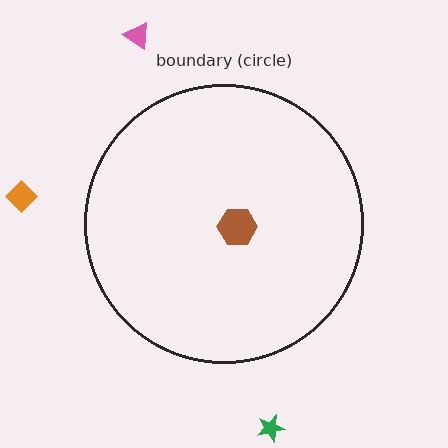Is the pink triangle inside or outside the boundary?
Outside.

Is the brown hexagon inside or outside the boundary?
Inside.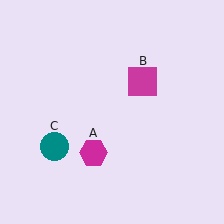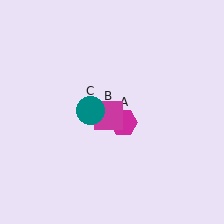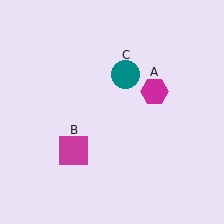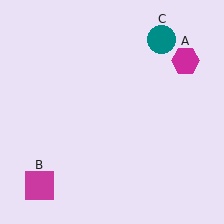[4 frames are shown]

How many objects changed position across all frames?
3 objects changed position: magenta hexagon (object A), magenta square (object B), teal circle (object C).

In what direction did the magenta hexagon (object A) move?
The magenta hexagon (object A) moved up and to the right.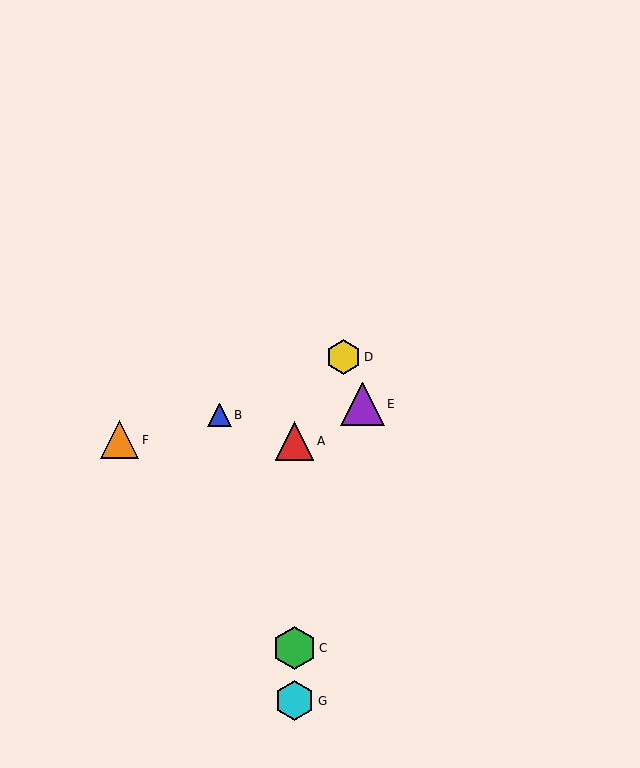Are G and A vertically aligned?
Yes, both are at x≈295.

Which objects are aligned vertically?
Objects A, C, G are aligned vertically.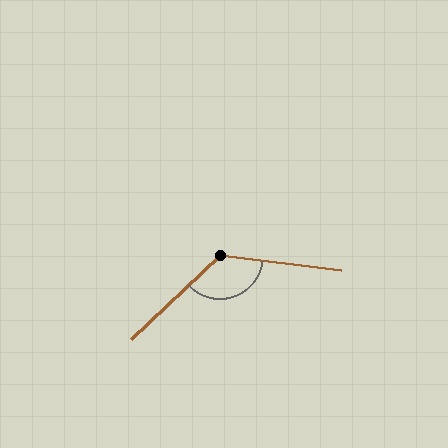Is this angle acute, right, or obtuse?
It is obtuse.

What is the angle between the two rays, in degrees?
Approximately 130 degrees.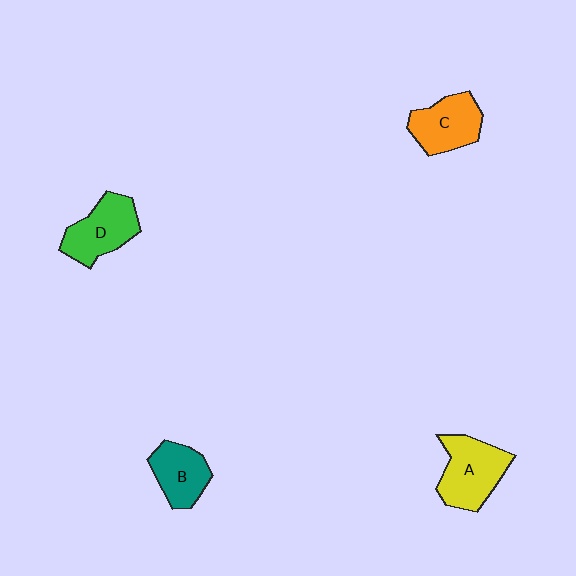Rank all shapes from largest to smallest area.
From largest to smallest: A (yellow), D (green), C (orange), B (teal).